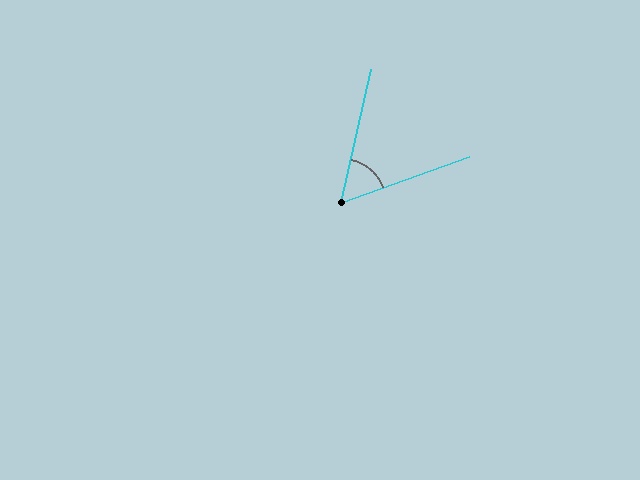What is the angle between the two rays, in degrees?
Approximately 58 degrees.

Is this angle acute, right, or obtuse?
It is acute.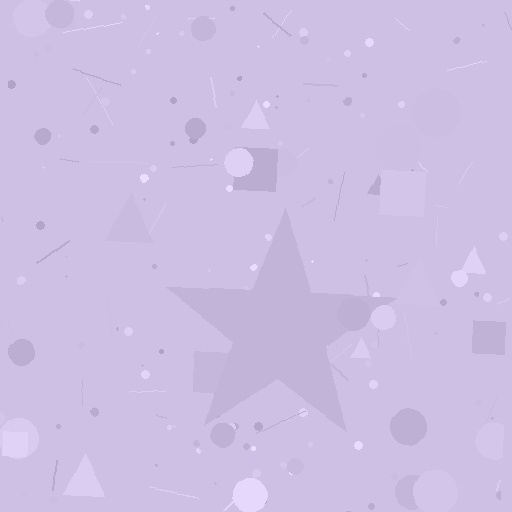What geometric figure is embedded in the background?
A star is embedded in the background.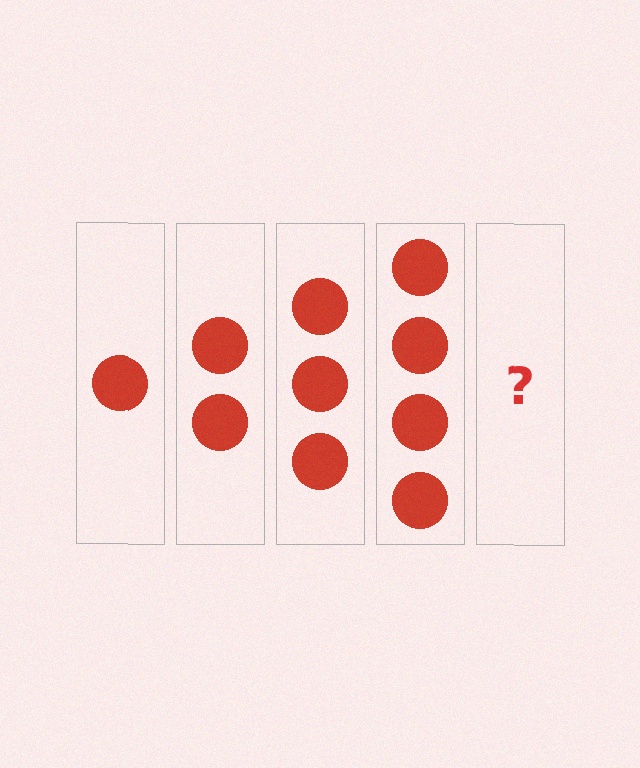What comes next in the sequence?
The next element should be 5 circles.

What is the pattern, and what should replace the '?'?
The pattern is that each step adds one more circle. The '?' should be 5 circles.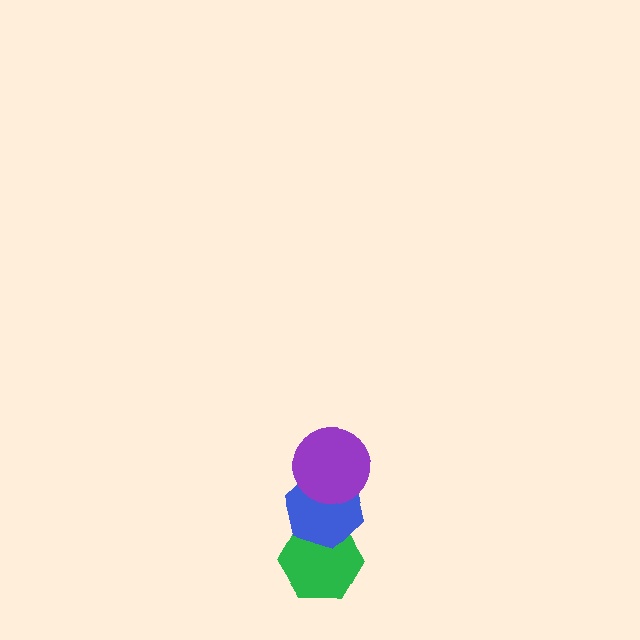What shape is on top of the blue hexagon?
The purple circle is on top of the blue hexagon.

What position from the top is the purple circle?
The purple circle is 1st from the top.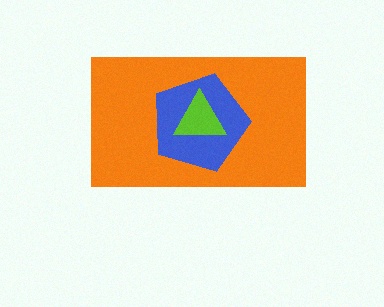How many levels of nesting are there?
3.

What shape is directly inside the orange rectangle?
The blue pentagon.